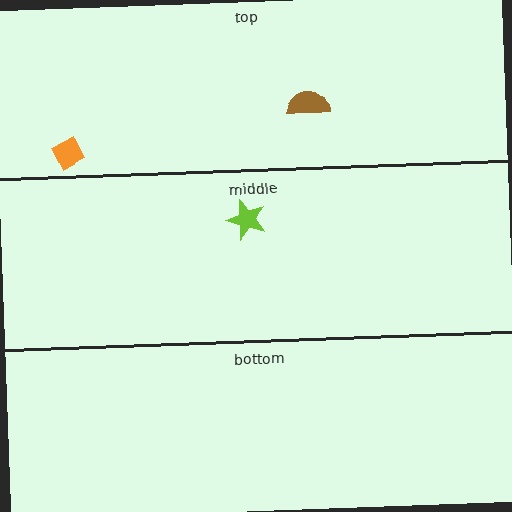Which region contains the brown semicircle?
The top region.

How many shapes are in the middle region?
1.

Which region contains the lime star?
The middle region.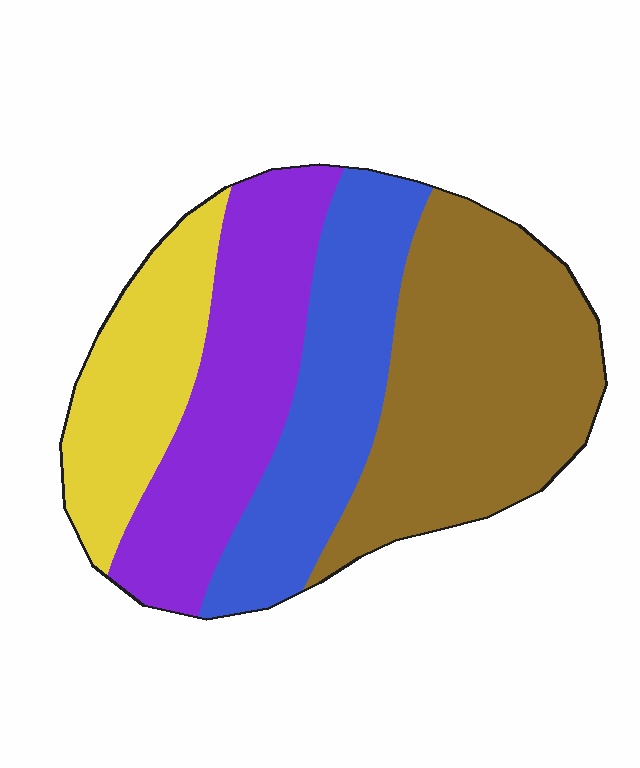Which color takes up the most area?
Brown, at roughly 35%.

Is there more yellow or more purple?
Purple.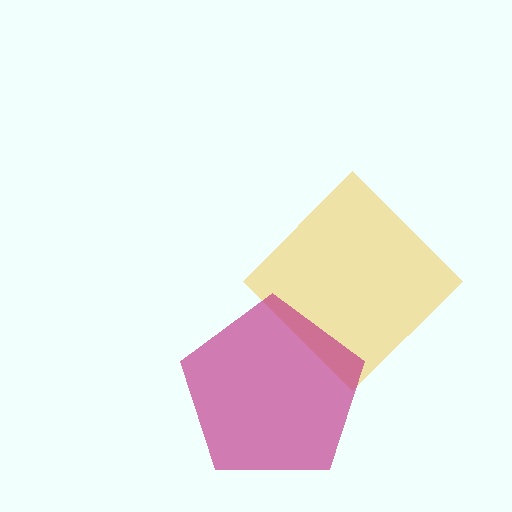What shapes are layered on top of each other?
The layered shapes are: a yellow diamond, a magenta pentagon.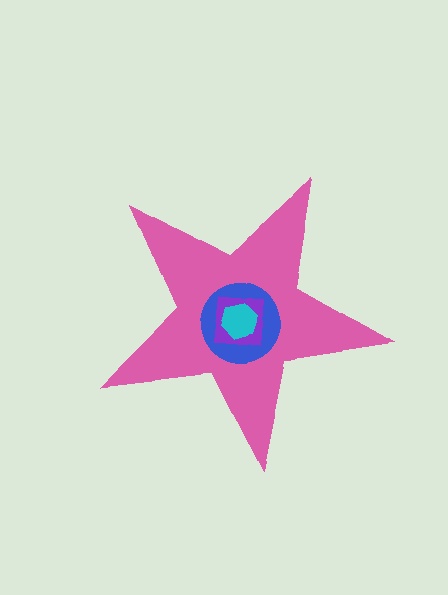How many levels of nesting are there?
4.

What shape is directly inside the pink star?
The blue circle.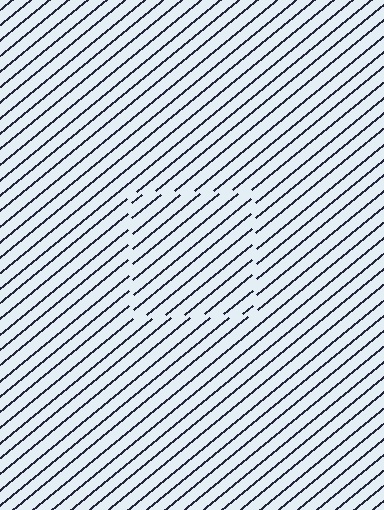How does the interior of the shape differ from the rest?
The interior of the shape contains the same grating, shifted by half a period — the contour is defined by the phase discontinuity where line-ends from the inner and outer gratings abut.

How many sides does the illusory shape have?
4 sides — the line-ends trace a square.